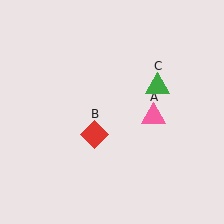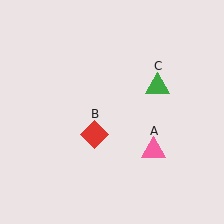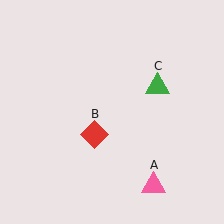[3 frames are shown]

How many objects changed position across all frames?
1 object changed position: pink triangle (object A).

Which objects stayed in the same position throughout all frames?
Red diamond (object B) and green triangle (object C) remained stationary.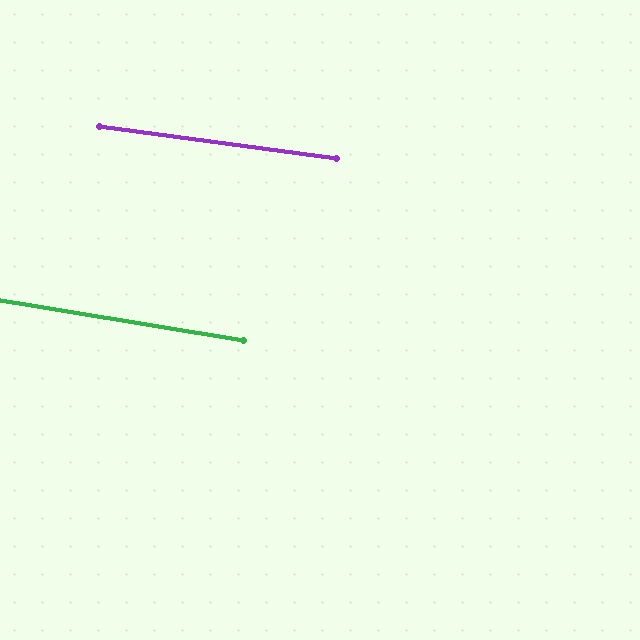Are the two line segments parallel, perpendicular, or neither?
Parallel — their directions differ by only 1.5°.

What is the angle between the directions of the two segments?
Approximately 2 degrees.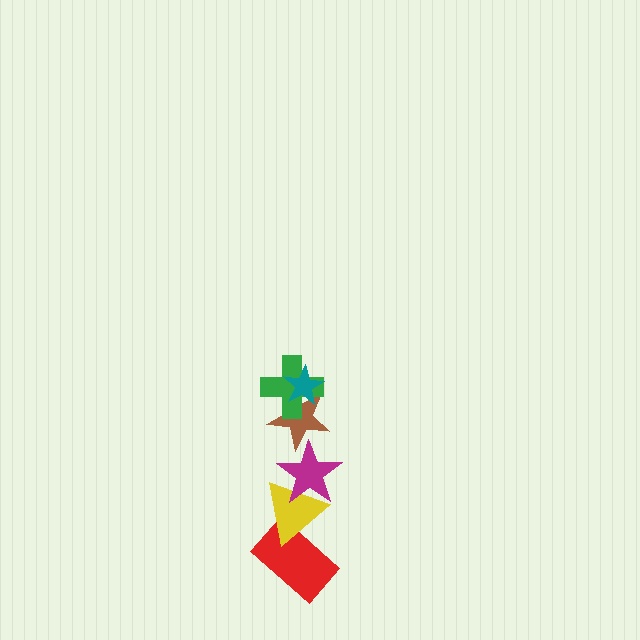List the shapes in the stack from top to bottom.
From top to bottom: the teal star, the green cross, the brown star, the magenta star, the yellow triangle, the red rectangle.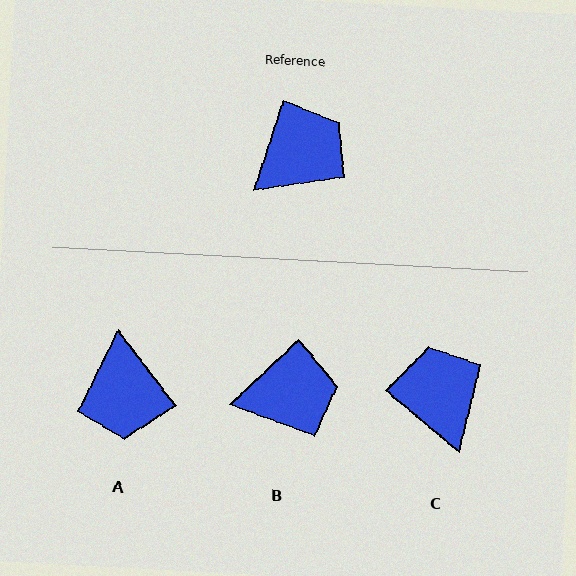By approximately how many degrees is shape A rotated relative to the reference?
Approximately 125 degrees clockwise.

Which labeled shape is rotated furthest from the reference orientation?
A, about 125 degrees away.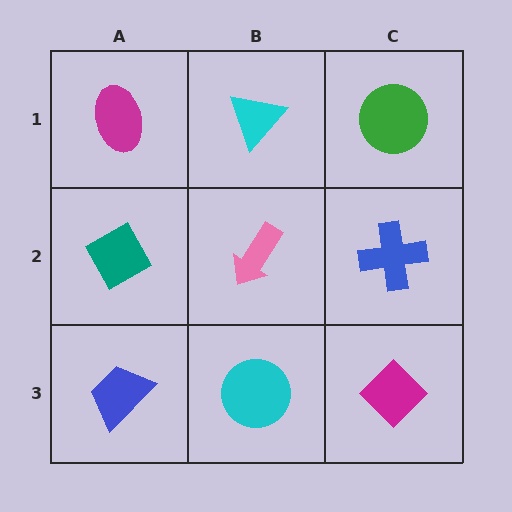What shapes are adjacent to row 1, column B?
A pink arrow (row 2, column B), a magenta ellipse (row 1, column A), a green circle (row 1, column C).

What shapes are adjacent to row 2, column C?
A green circle (row 1, column C), a magenta diamond (row 3, column C), a pink arrow (row 2, column B).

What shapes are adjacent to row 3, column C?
A blue cross (row 2, column C), a cyan circle (row 3, column B).